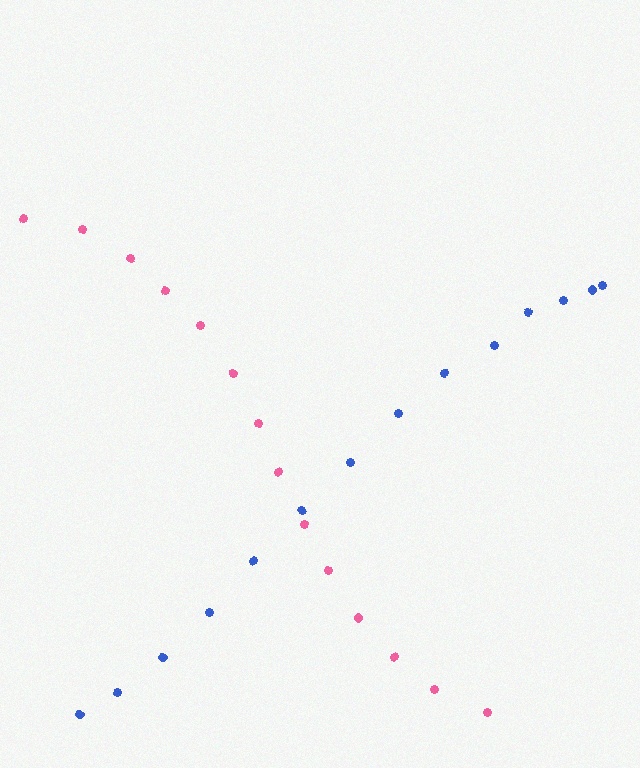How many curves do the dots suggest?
There are 2 distinct paths.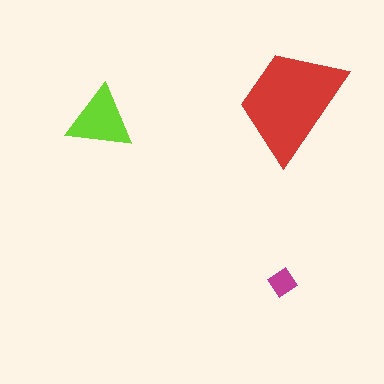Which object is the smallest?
The magenta diamond.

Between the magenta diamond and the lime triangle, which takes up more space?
The lime triangle.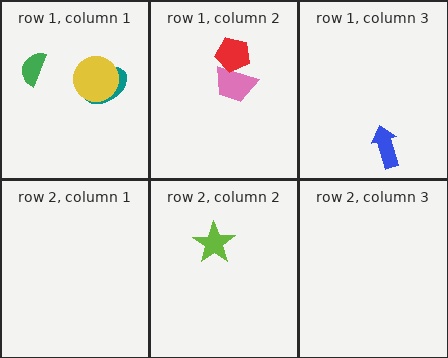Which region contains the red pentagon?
The row 1, column 2 region.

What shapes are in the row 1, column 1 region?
The teal ellipse, the green semicircle, the yellow circle.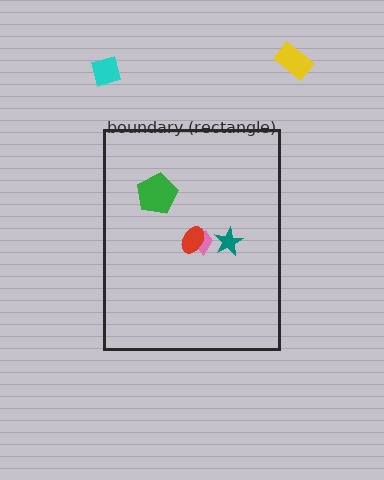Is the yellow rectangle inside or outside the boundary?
Outside.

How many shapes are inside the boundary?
4 inside, 2 outside.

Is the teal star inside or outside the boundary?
Inside.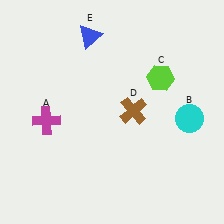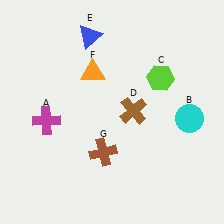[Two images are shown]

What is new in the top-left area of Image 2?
An orange triangle (F) was added in the top-left area of Image 2.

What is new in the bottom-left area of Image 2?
A brown cross (G) was added in the bottom-left area of Image 2.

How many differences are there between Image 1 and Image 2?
There are 2 differences between the two images.